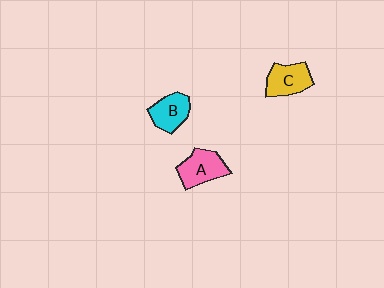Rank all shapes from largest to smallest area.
From largest to smallest: A (pink), C (yellow), B (cyan).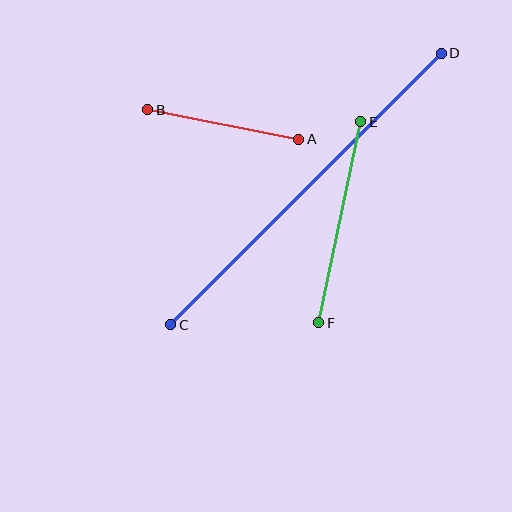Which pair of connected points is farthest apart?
Points C and D are farthest apart.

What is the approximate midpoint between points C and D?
The midpoint is at approximately (306, 189) pixels.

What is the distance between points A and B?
The distance is approximately 154 pixels.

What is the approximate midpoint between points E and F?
The midpoint is at approximately (340, 222) pixels.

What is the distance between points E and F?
The distance is approximately 206 pixels.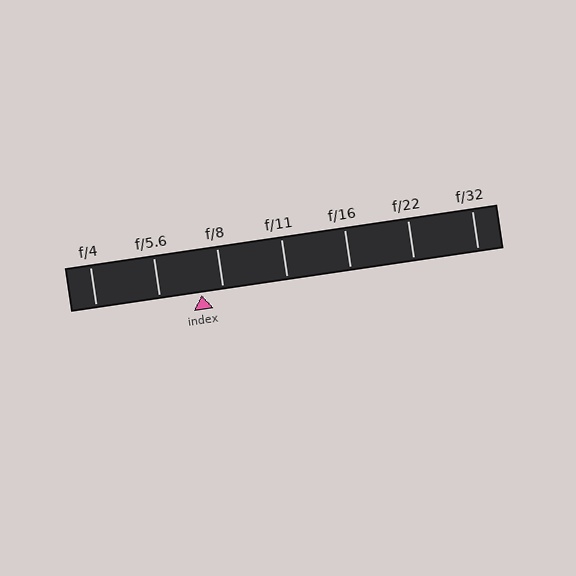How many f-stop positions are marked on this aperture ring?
There are 7 f-stop positions marked.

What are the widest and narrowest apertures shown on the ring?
The widest aperture shown is f/4 and the narrowest is f/32.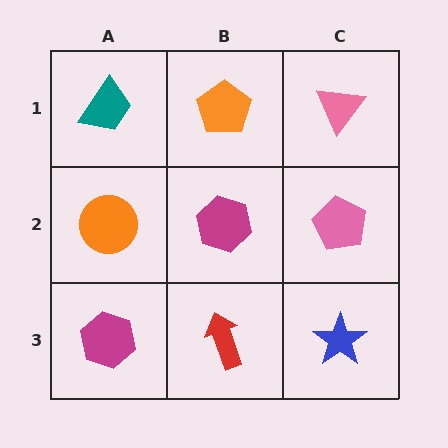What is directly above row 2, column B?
An orange pentagon.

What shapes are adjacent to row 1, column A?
An orange circle (row 2, column A), an orange pentagon (row 1, column B).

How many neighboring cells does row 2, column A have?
3.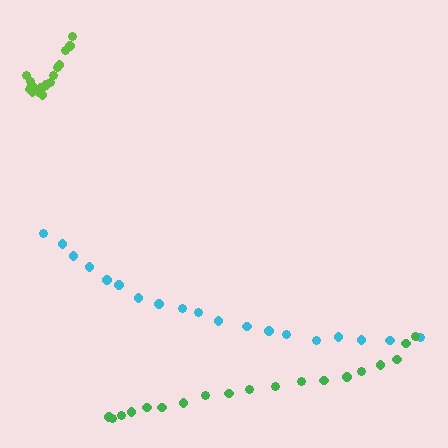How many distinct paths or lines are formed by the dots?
There are 3 distinct paths.